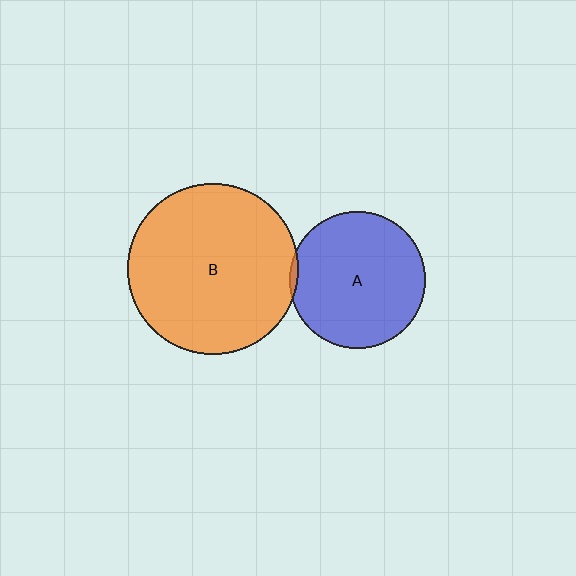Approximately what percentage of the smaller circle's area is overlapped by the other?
Approximately 5%.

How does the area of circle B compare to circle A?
Approximately 1.6 times.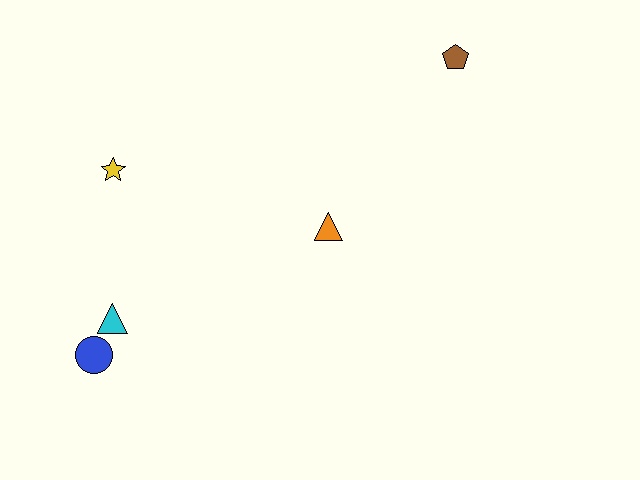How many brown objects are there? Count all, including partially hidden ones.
There is 1 brown object.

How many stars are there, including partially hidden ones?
There is 1 star.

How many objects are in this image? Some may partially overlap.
There are 5 objects.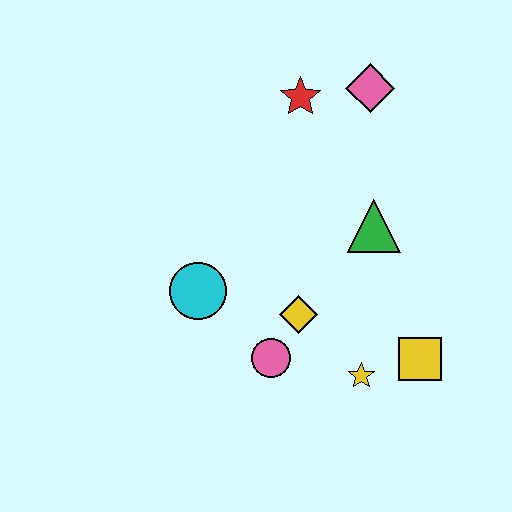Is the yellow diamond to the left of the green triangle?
Yes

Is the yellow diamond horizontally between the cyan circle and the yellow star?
Yes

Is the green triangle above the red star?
No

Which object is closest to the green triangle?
The yellow diamond is closest to the green triangle.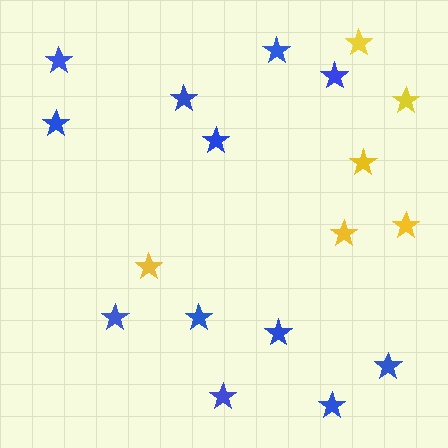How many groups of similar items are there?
There are 2 groups: one group of blue stars (12) and one group of yellow stars (6).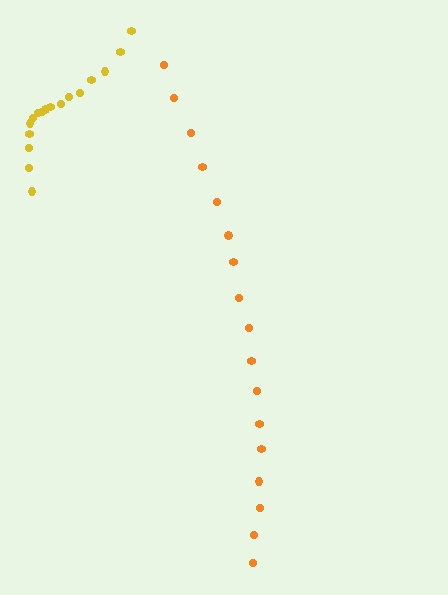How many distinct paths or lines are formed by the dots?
There are 2 distinct paths.